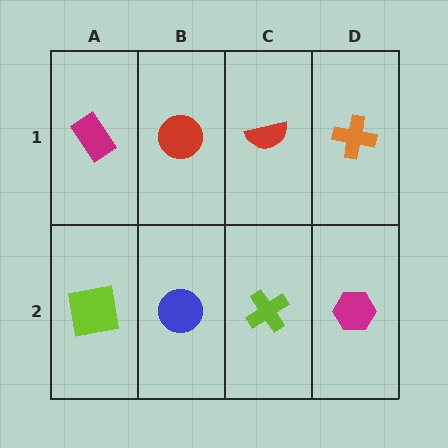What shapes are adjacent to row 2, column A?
A magenta rectangle (row 1, column A), a blue circle (row 2, column B).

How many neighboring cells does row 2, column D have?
2.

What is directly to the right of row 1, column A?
A red circle.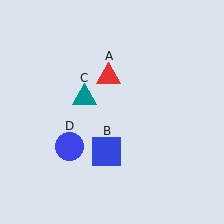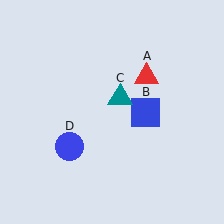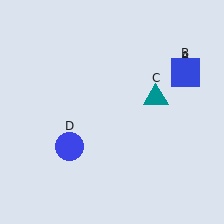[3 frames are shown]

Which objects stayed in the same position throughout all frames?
Blue circle (object D) remained stationary.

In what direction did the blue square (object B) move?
The blue square (object B) moved up and to the right.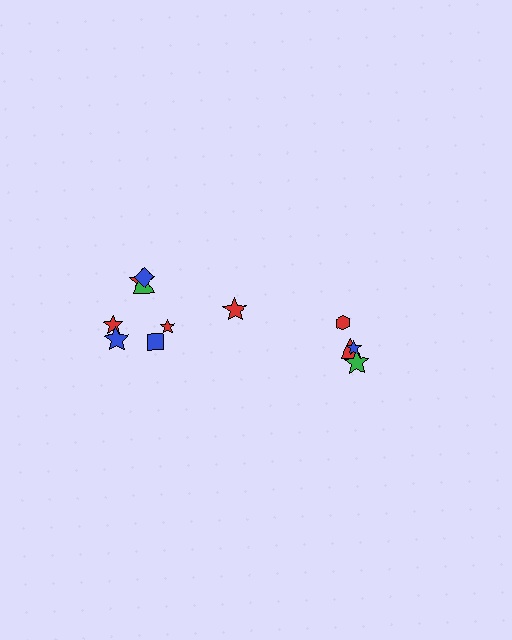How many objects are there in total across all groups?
There are 12 objects.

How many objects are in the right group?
There are 4 objects.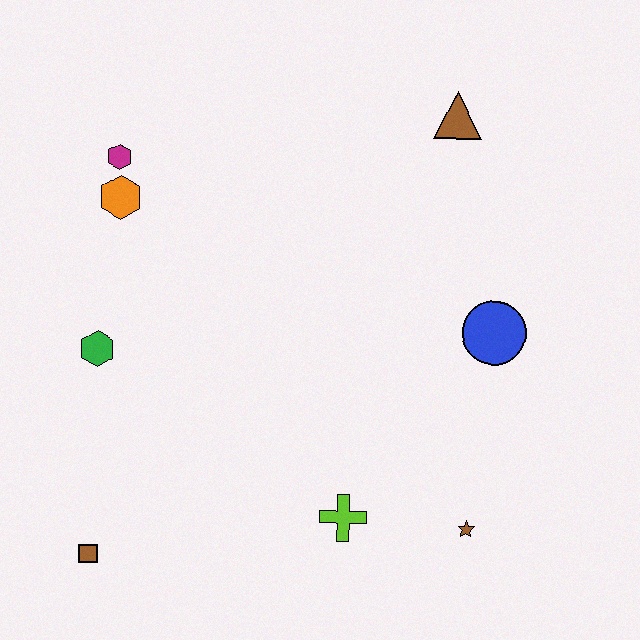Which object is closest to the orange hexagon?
The magenta hexagon is closest to the orange hexagon.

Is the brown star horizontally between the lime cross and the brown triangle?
No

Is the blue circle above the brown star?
Yes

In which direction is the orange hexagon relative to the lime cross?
The orange hexagon is above the lime cross.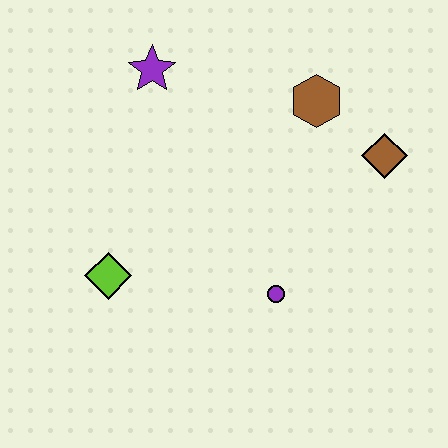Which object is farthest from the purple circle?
The purple star is farthest from the purple circle.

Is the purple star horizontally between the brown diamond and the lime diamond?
Yes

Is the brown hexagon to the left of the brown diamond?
Yes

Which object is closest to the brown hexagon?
The brown diamond is closest to the brown hexagon.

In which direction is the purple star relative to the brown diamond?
The purple star is to the left of the brown diamond.